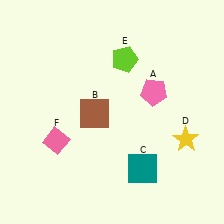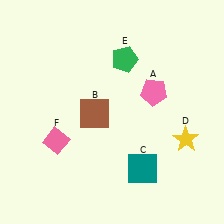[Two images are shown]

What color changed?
The pentagon (E) changed from lime in Image 1 to green in Image 2.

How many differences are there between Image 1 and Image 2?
There is 1 difference between the two images.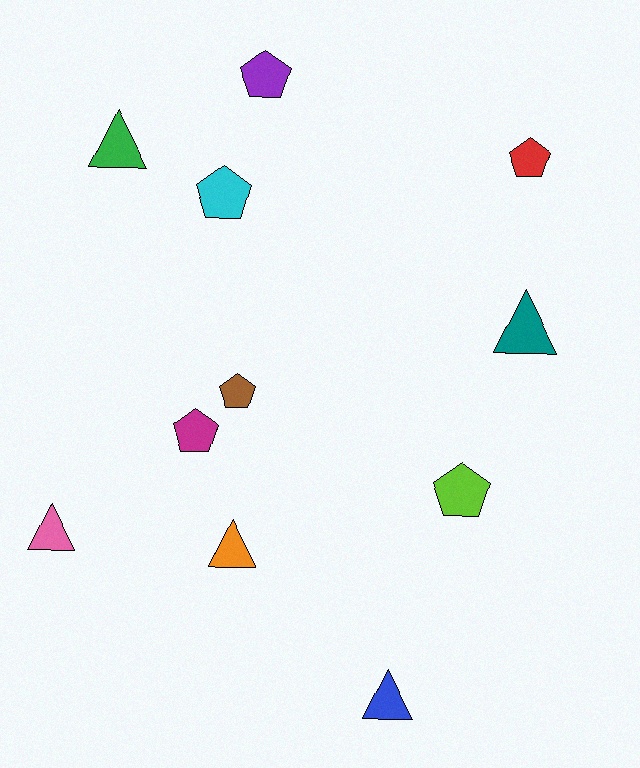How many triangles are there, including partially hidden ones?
There are 5 triangles.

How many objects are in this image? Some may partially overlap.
There are 11 objects.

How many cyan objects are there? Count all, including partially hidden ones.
There is 1 cyan object.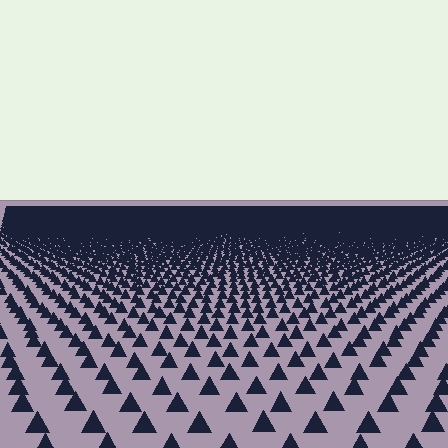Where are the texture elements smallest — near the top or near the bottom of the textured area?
Near the top.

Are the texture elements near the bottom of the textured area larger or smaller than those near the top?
Larger. Near the bottom, elements are closer to the viewer and appear at a bigger on-screen size.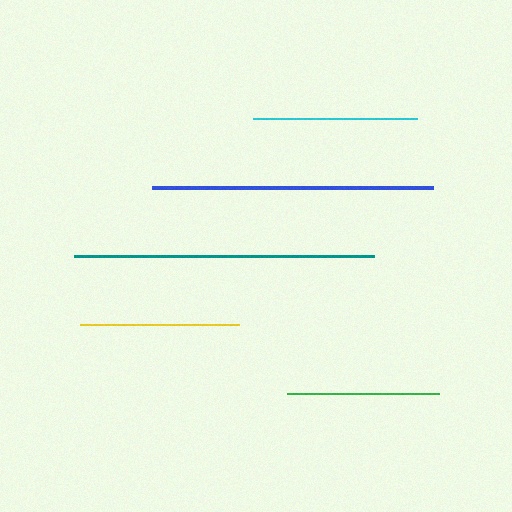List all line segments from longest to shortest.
From longest to shortest: teal, blue, cyan, yellow, green.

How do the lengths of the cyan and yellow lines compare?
The cyan and yellow lines are approximately the same length.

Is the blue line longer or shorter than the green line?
The blue line is longer than the green line.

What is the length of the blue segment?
The blue segment is approximately 281 pixels long.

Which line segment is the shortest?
The green line is the shortest at approximately 152 pixels.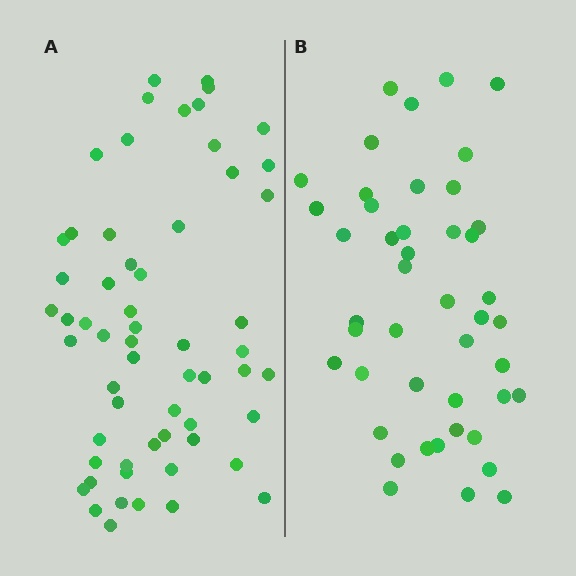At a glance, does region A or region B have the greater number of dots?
Region A (the left region) has more dots.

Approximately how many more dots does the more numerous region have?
Region A has approximately 15 more dots than region B.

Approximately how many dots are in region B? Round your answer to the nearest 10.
About 40 dots. (The exact count is 45, which rounds to 40.)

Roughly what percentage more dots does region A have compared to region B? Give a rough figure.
About 30% more.